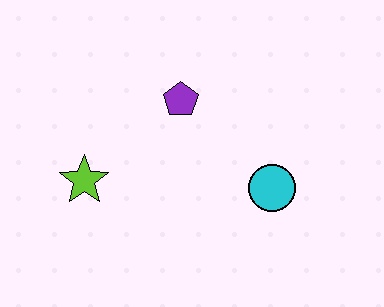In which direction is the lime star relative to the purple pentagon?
The lime star is to the left of the purple pentagon.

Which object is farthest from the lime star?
The cyan circle is farthest from the lime star.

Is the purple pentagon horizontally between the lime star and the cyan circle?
Yes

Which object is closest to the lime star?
The purple pentagon is closest to the lime star.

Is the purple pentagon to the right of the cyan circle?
No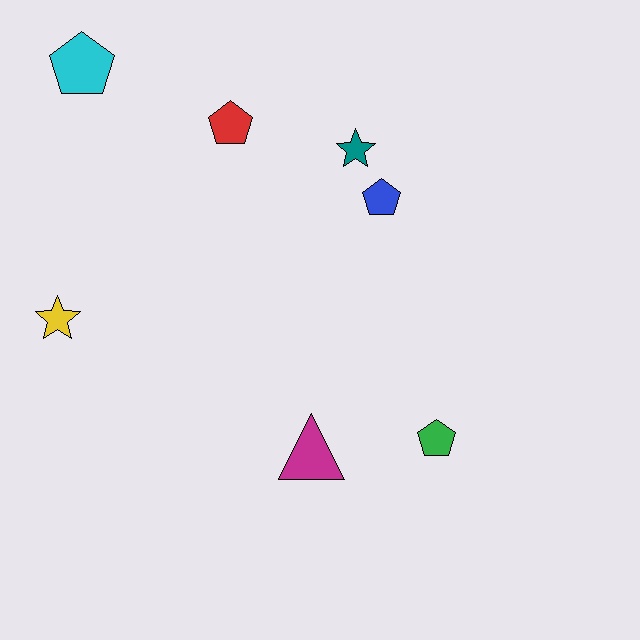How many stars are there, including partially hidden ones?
There are 2 stars.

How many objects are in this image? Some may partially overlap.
There are 7 objects.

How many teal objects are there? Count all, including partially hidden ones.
There is 1 teal object.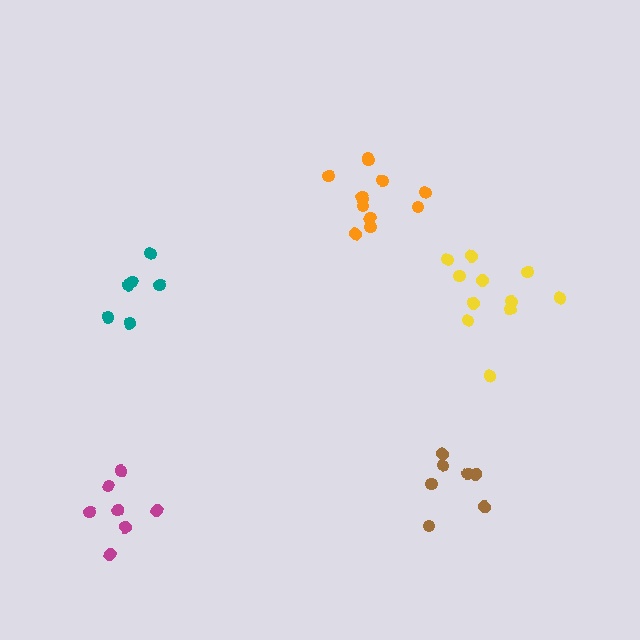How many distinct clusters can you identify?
There are 5 distinct clusters.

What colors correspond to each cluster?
The clusters are colored: yellow, brown, teal, orange, magenta.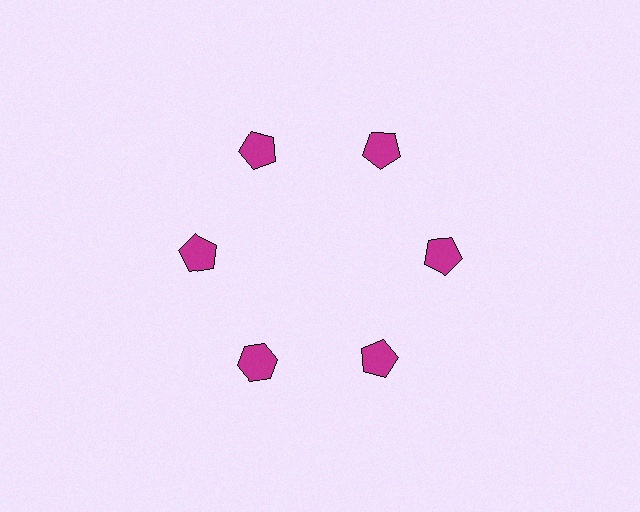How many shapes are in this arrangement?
There are 6 shapes arranged in a ring pattern.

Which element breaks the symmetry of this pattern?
The magenta hexagon at roughly the 7 o'clock position breaks the symmetry. All other shapes are magenta pentagons.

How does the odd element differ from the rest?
It has a different shape: hexagon instead of pentagon.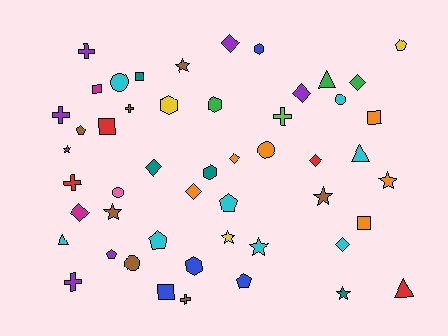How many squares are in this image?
There are 6 squares.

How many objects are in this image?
There are 50 objects.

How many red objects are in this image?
There are 4 red objects.